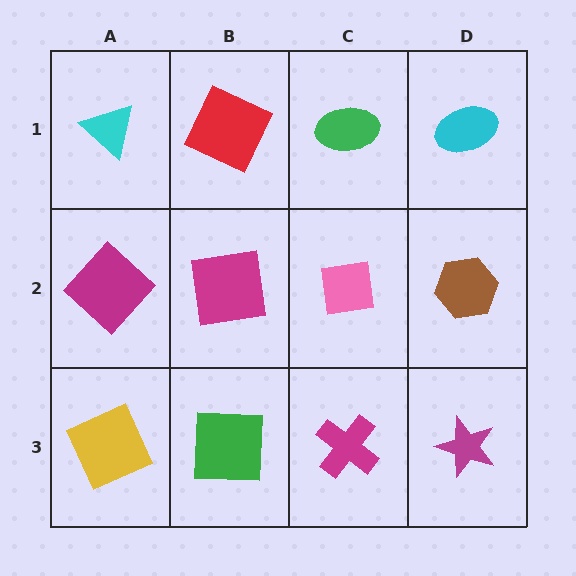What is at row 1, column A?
A cyan triangle.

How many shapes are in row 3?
4 shapes.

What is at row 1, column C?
A green ellipse.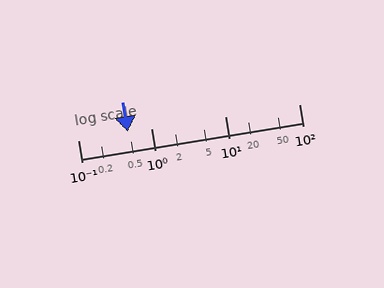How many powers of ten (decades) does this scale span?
The scale spans 3 decades, from 0.1 to 100.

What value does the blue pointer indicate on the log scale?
The pointer indicates approximately 0.47.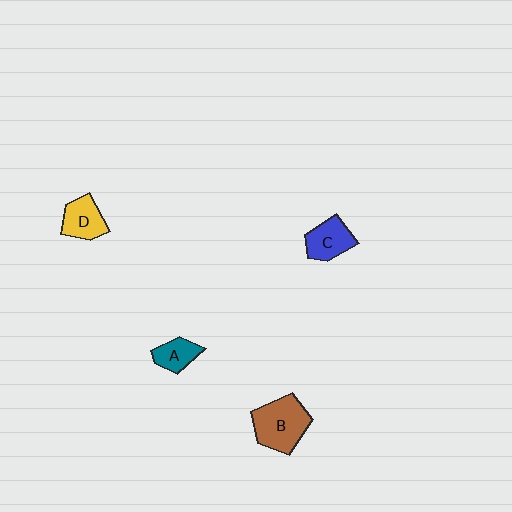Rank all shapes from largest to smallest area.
From largest to smallest: B (brown), C (blue), D (yellow), A (teal).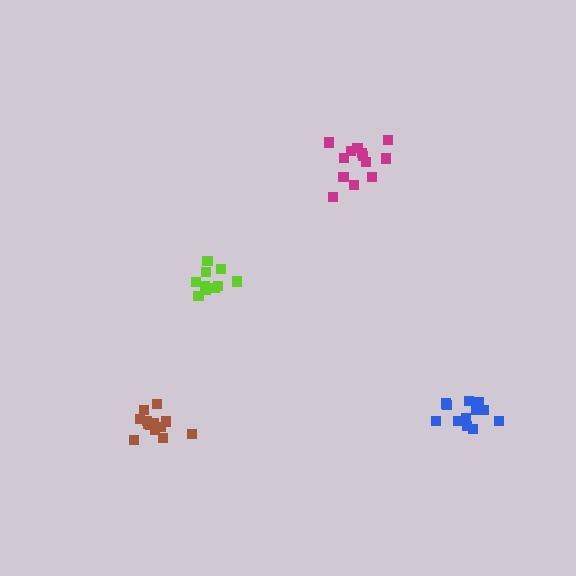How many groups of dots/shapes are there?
There are 4 groups.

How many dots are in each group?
Group 1: 13 dots, Group 2: 12 dots, Group 3: 11 dots, Group 4: 15 dots (51 total).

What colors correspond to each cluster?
The clusters are colored: magenta, blue, lime, brown.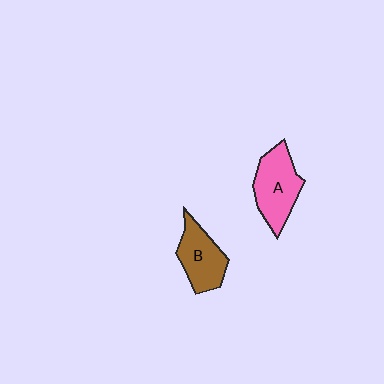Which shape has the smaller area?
Shape B (brown).